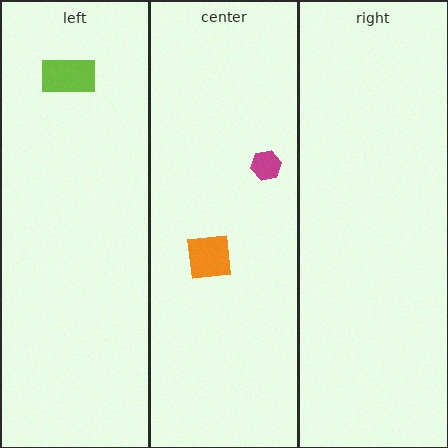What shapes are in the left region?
The lime rectangle.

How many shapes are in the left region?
1.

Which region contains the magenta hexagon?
The center region.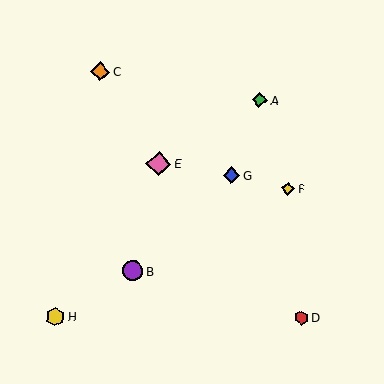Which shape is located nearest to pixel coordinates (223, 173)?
The blue diamond (labeled G) at (231, 175) is nearest to that location.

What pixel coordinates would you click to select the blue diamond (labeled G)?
Click at (231, 175) to select the blue diamond G.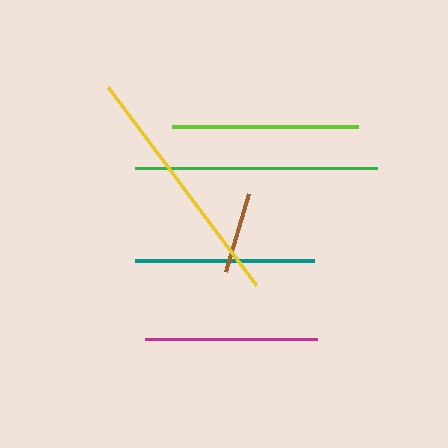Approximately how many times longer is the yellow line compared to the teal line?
The yellow line is approximately 1.4 times the length of the teal line.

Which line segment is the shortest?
The brown line is the shortest at approximately 82 pixels.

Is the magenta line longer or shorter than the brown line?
The magenta line is longer than the brown line.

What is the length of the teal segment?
The teal segment is approximately 179 pixels long.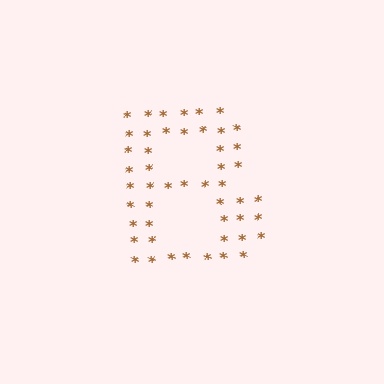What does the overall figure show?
The overall figure shows the letter B.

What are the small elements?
The small elements are asterisks.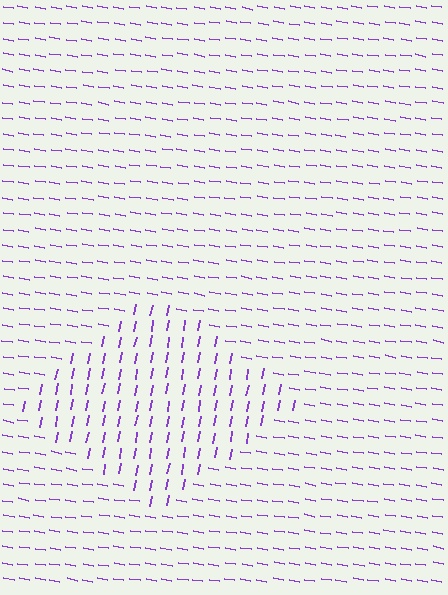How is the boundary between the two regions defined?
The boundary is defined purely by a change in line orientation (approximately 89 degrees difference). All lines are the same color and thickness.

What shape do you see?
I see a diamond.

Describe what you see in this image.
The image is filled with small purple line segments. A diamond region in the image has lines oriented differently from the surrounding lines, creating a visible texture boundary.